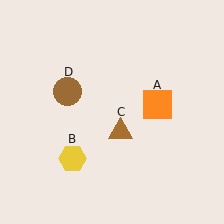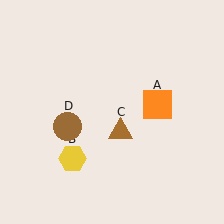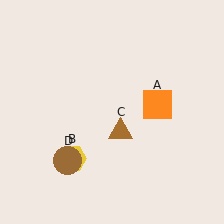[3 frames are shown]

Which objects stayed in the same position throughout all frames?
Orange square (object A) and yellow hexagon (object B) and brown triangle (object C) remained stationary.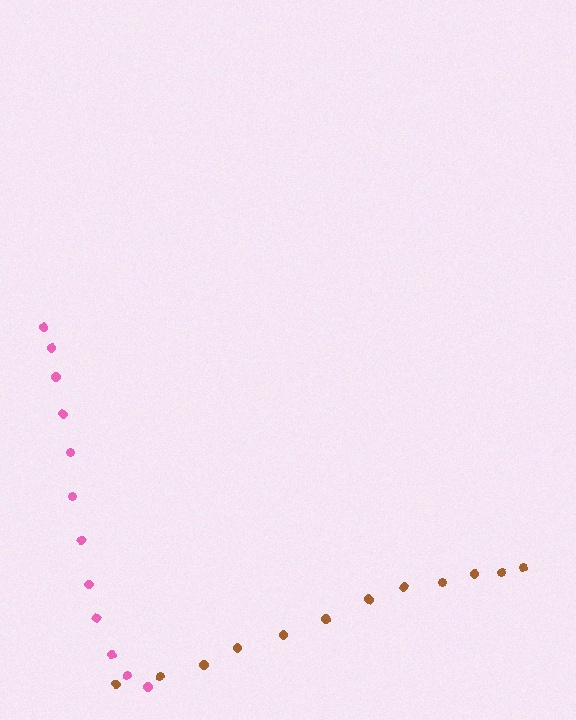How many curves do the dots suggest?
There are 2 distinct paths.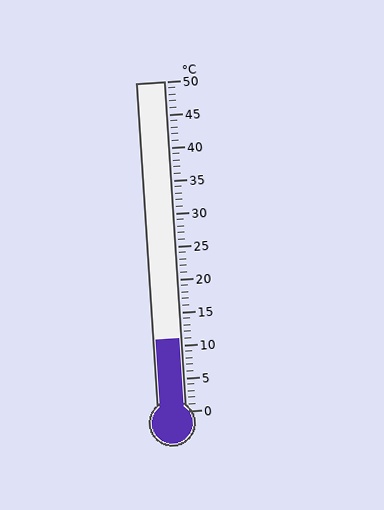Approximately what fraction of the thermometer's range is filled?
The thermometer is filled to approximately 20% of its range.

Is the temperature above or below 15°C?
The temperature is below 15°C.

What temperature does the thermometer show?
The thermometer shows approximately 11°C.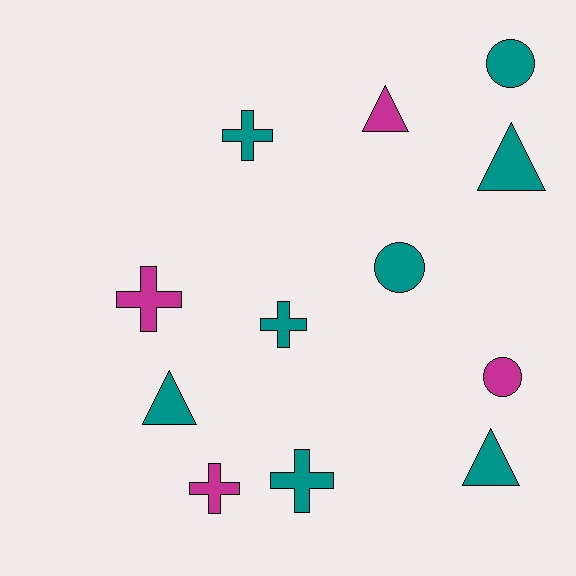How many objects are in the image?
There are 12 objects.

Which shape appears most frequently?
Cross, with 5 objects.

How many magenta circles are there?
There is 1 magenta circle.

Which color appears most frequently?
Teal, with 8 objects.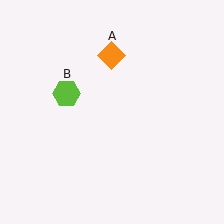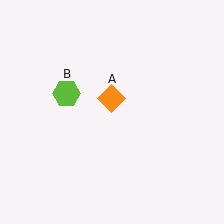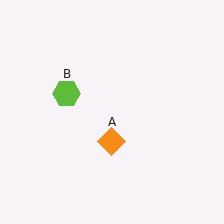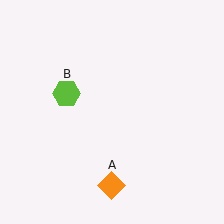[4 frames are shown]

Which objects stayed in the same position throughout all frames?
Lime hexagon (object B) remained stationary.